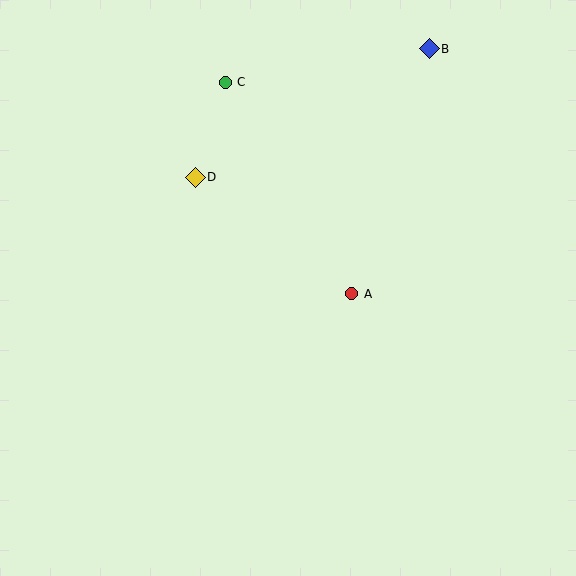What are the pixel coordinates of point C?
Point C is at (225, 82).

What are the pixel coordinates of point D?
Point D is at (195, 177).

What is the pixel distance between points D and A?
The distance between D and A is 195 pixels.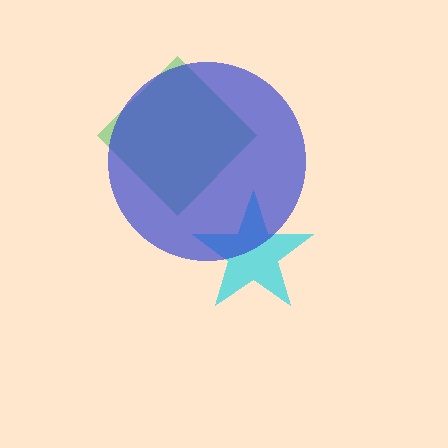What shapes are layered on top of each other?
The layered shapes are: a green diamond, a cyan star, a blue circle.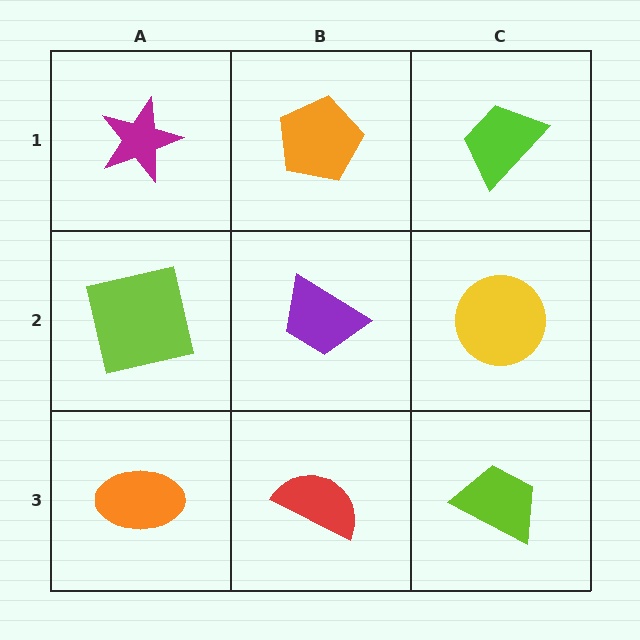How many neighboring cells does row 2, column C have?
3.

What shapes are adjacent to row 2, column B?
An orange pentagon (row 1, column B), a red semicircle (row 3, column B), a lime square (row 2, column A), a yellow circle (row 2, column C).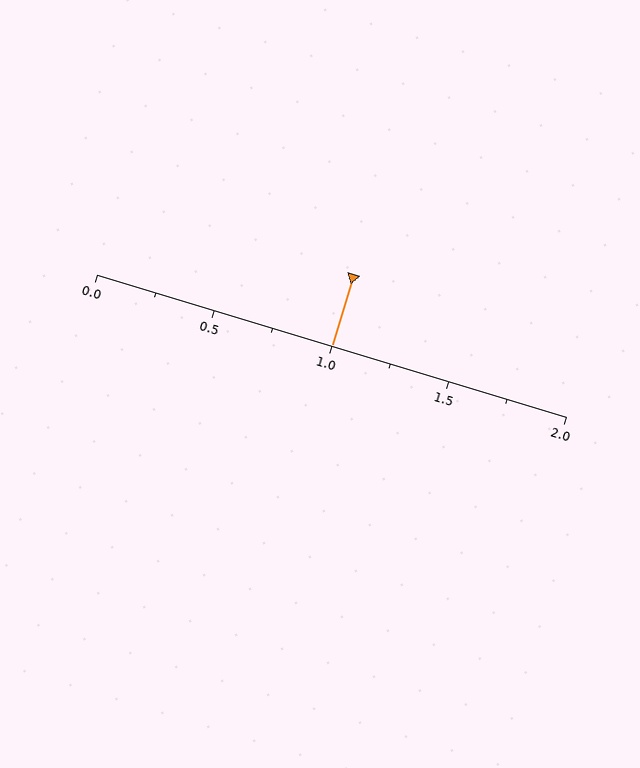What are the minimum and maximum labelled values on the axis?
The axis runs from 0.0 to 2.0.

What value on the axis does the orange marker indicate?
The marker indicates approximately 1.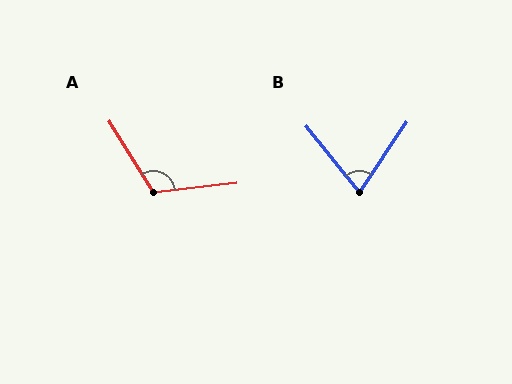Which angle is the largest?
A, at approximately 116 degrees.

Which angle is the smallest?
B, at approximately 73 degrees.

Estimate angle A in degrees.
Approximately 116 degrees.